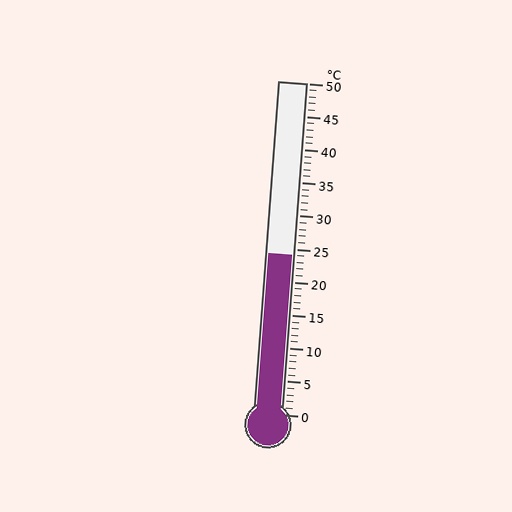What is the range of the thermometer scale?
The thermometer scale ranges from 0°C to 50°C.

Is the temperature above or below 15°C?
The temperature is above 15°C.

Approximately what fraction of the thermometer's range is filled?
The thermometer is filled to approximately 50% of its range.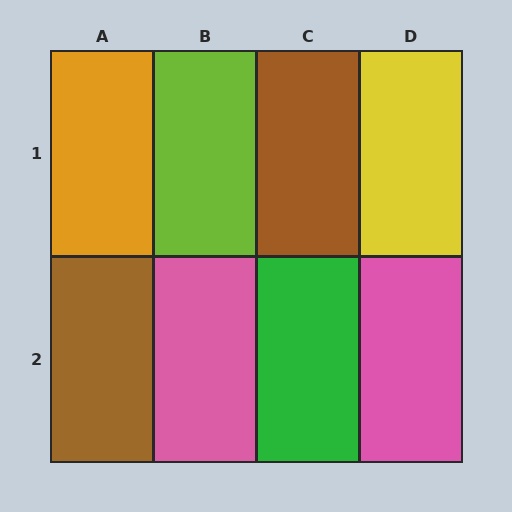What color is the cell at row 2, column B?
Pink.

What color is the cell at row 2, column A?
Brown.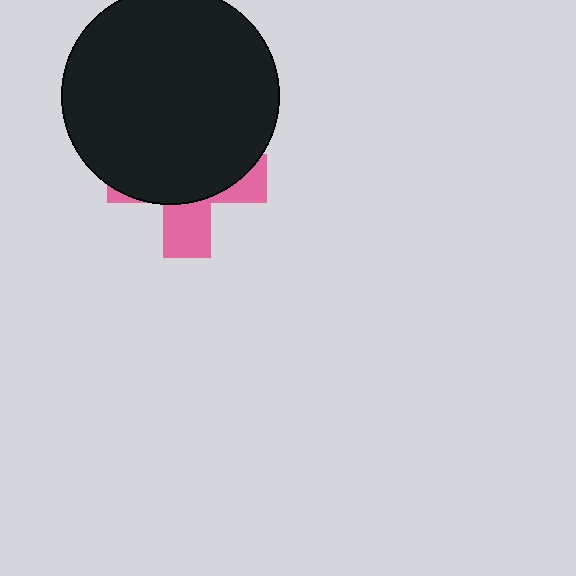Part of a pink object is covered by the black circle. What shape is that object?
It is a cross.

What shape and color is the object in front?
The object in front is a black circle.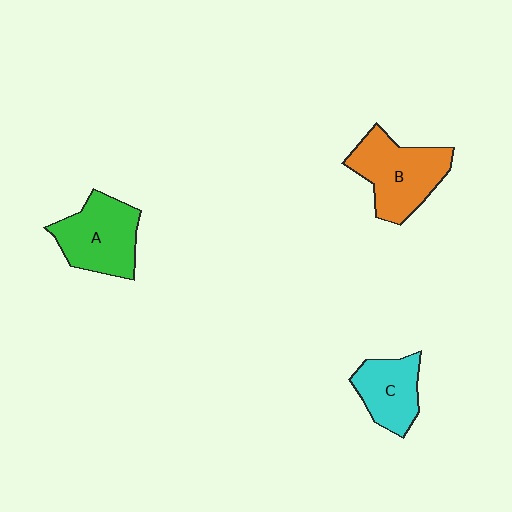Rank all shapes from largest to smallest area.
From largest to smallest: B (orange), A (green), C (cyan).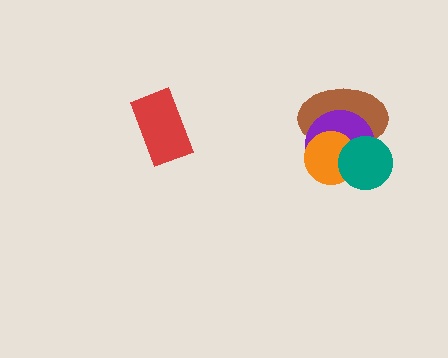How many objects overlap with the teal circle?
3 objects overlap with the teal circle.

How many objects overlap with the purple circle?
3 objects overlap with the purple circle.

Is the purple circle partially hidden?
Yes, it is partially covered by another shape.